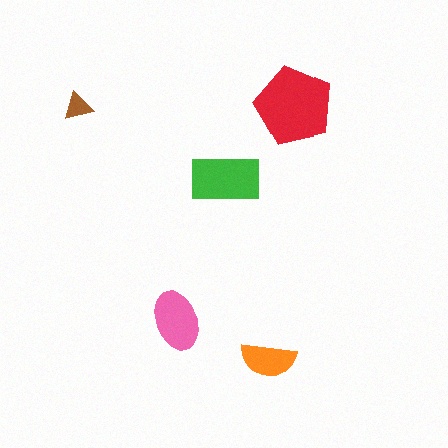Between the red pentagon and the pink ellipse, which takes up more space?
The red pentagon.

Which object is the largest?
The red pentagon.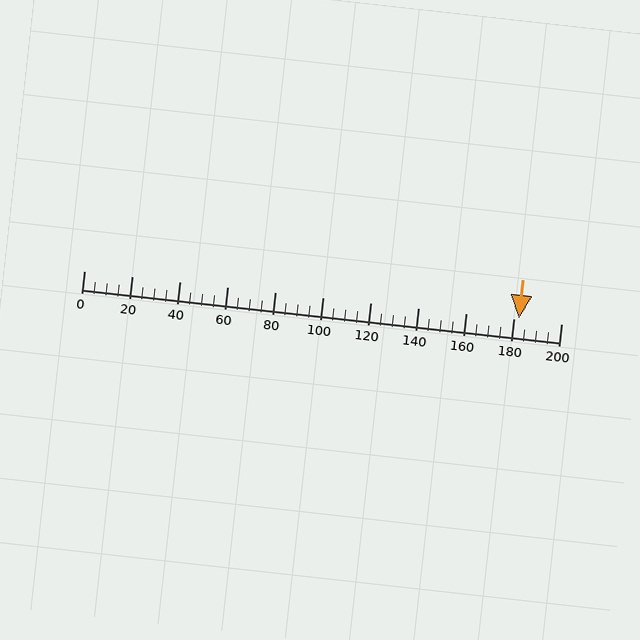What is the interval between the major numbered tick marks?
The major tick marks are spaced 20 units apart.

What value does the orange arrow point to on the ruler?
The orange arrow points to approximately 182.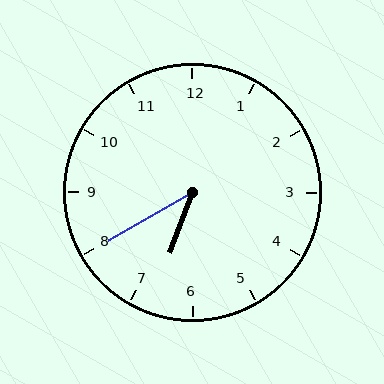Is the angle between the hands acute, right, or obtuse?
It is acute.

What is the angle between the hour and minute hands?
Approximately 40 degrees.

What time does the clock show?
6:40.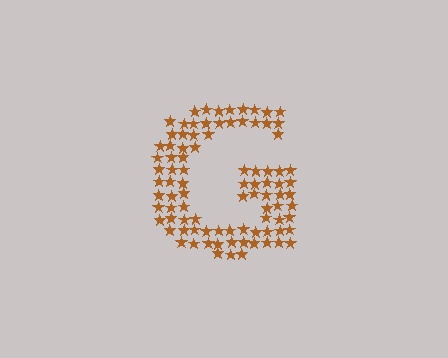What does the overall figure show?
The overall figure shows the letter G.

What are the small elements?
The small elements are stars.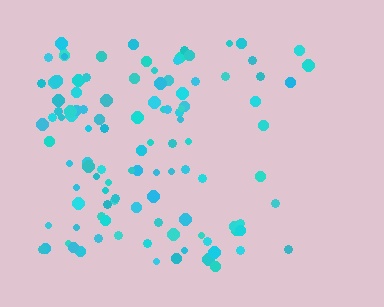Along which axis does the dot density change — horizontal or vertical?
Horizontal.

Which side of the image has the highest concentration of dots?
The left.